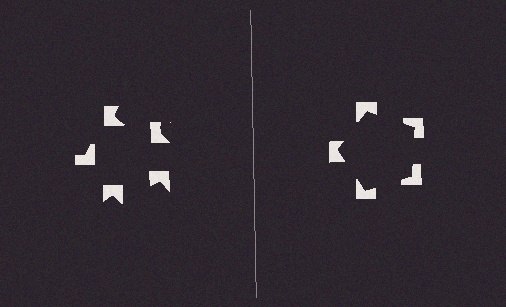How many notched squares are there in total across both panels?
10 — 5 on each side.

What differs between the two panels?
The notched squares are positioned identically on both sides; only the wedge orientations differ. On the right they align to a pentagon; on the left they are misaligned.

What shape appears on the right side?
An illusory pentagon.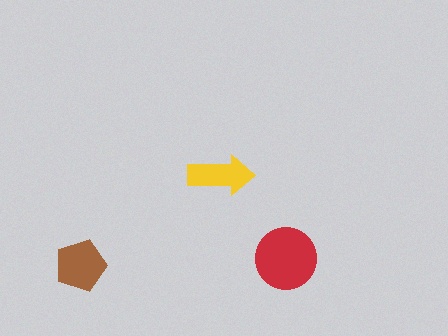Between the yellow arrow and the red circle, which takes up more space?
The red circle.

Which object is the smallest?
The yellow arrow.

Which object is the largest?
The red circle.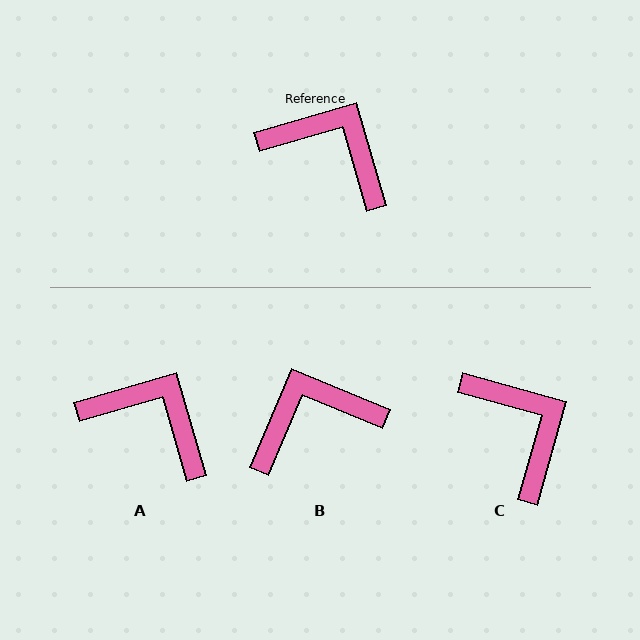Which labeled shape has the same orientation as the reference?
A.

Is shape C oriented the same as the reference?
No, it is off by about 32 degrees.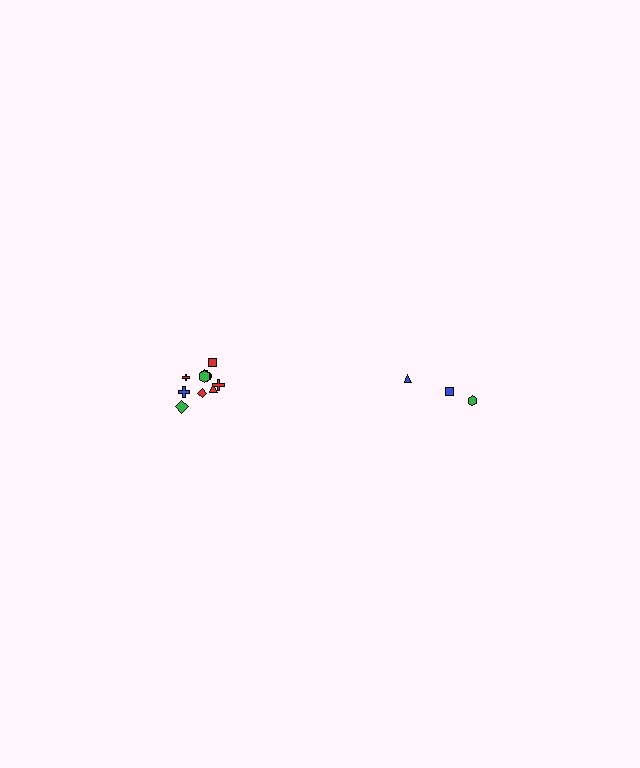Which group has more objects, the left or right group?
The left group.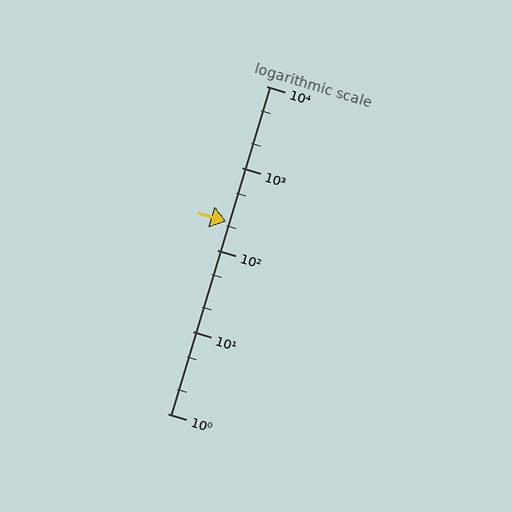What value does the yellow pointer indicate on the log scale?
The pointer indicates approximately 220.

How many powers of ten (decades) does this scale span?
The scale spans 4 decades, from 1 to 10000.